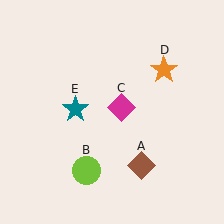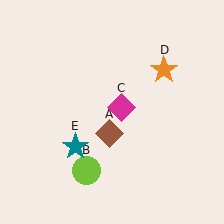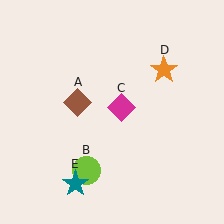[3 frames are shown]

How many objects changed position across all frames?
2 objects changed position: brown diamond (object A), teal star (object E).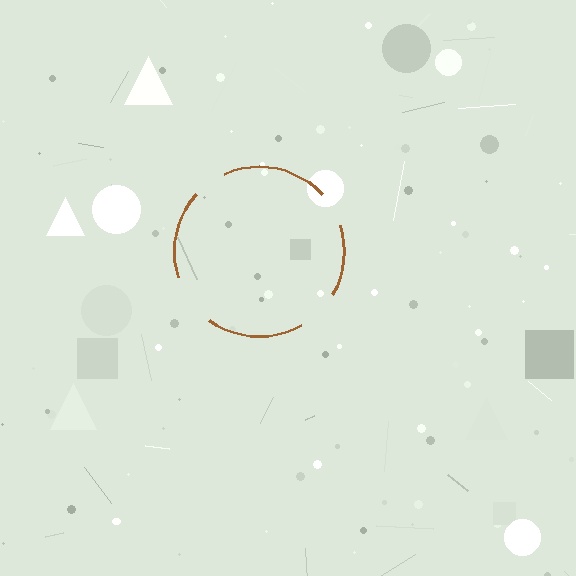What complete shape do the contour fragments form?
The contour fragments form a circle.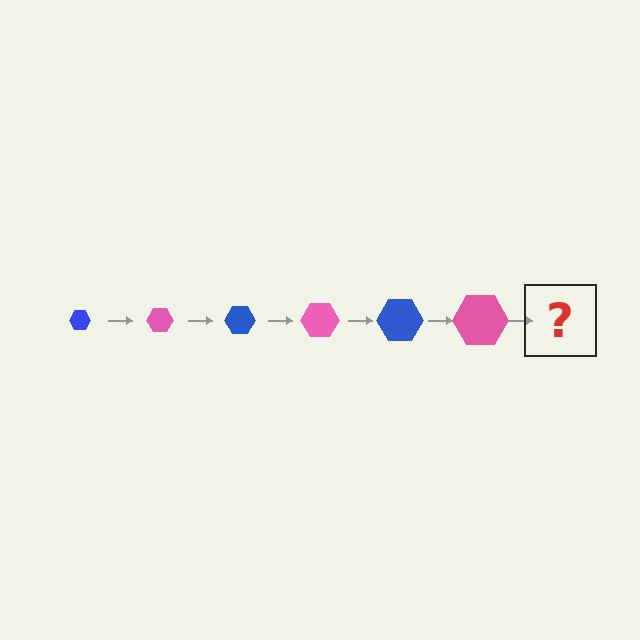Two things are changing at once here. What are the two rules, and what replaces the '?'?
The two rules are that the hexagon grows larger each step and the color cycles through blue and pink. The '?' should be a blue hexagon, larger than the previous one.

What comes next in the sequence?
The next element should be a blue hexagon, larger than the previous one.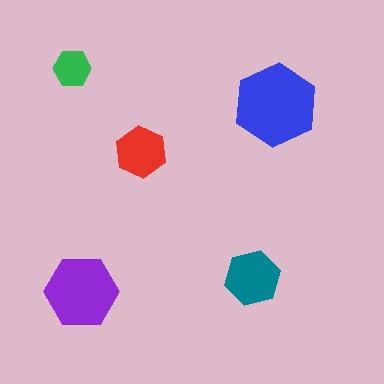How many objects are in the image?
There are 5 objects in the image.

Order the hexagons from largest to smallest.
the blue one, the purple one, the teal one, the red one, the green one.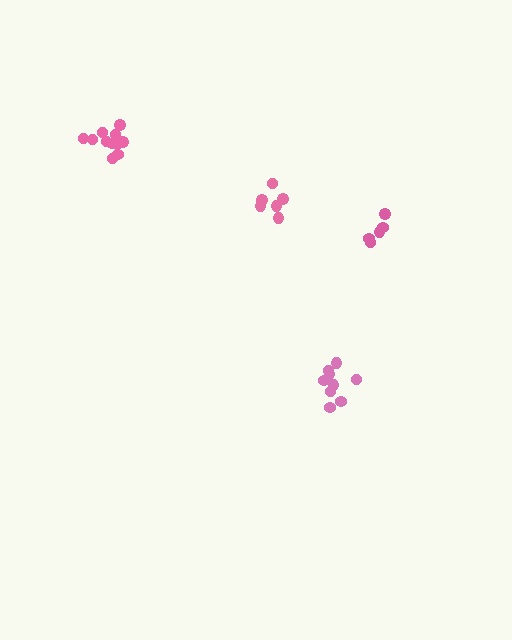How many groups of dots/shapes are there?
There are 4 groups.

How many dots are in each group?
Group 1: 6 dots, Group 2: 11 dots, Group 3: 9 dots, Group 4: 5 dots (31 total).